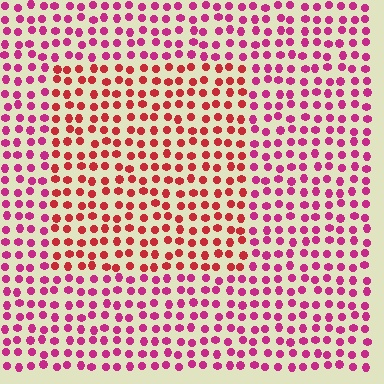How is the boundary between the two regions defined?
The boundary is defined purely by a slight shift in hue (about 32 degrees). Spacing, size, and orientation are identical on both sides.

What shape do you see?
I see a rectangle.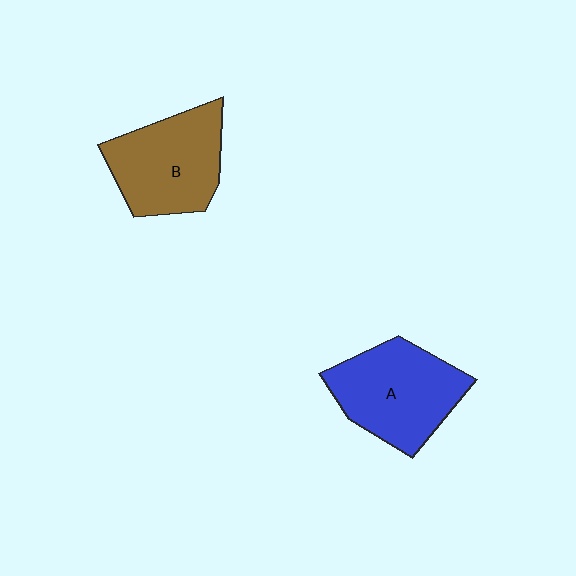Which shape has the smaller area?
Shape B (brown).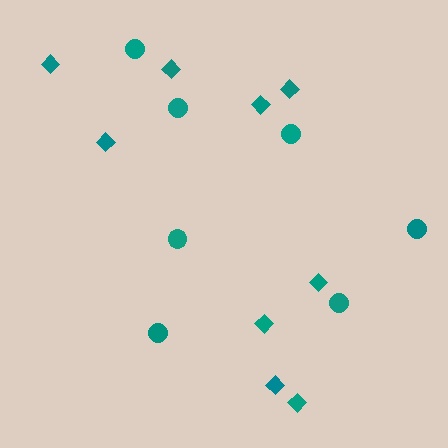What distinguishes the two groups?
There are 2 groups: one group of circles (7) and one group of diamonds (9).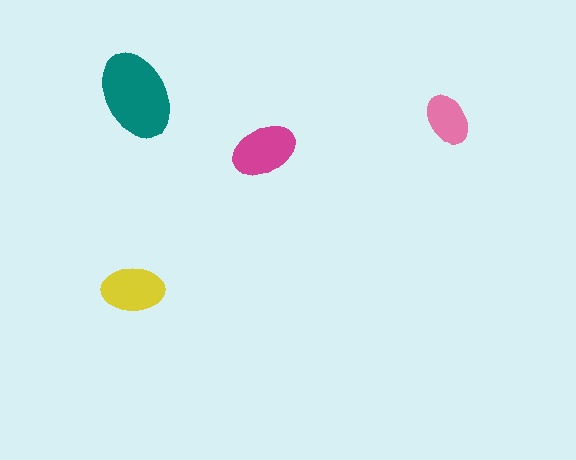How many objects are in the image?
There are 4 objects in the image.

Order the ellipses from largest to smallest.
the teal one, the magenta one, the yellow one, the pink one.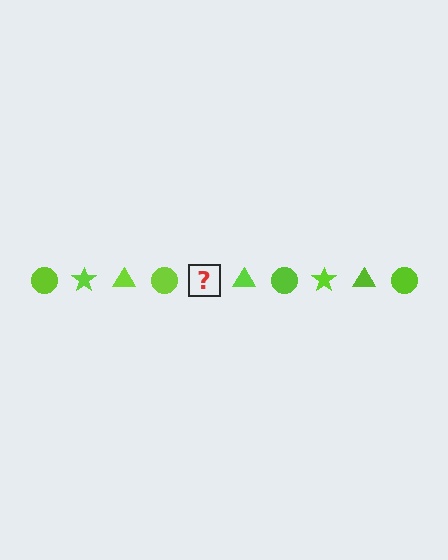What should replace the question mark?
The question mark should be replaced with a lime star.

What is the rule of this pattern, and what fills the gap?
The rule is that the pattern cycles through circle, star, triangle shapes in lime. The gap should be filled with a lime star.